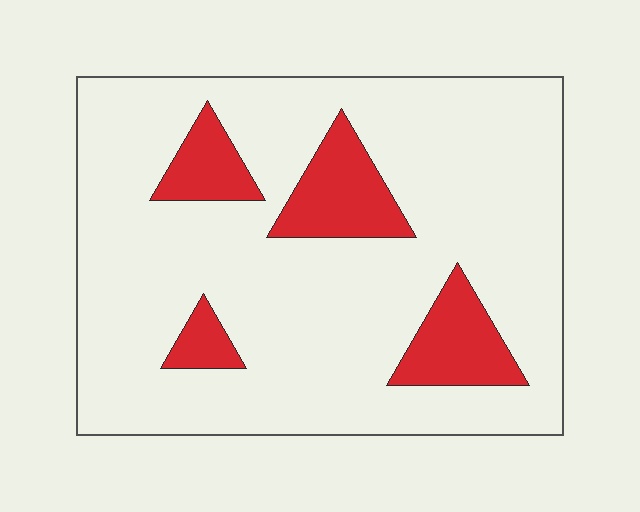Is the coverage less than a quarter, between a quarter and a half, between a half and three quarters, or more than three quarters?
Less than a quarter.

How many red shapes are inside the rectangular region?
4.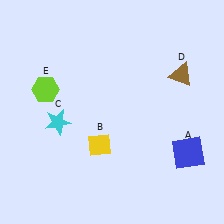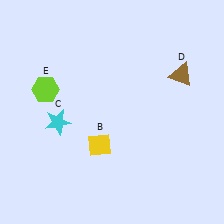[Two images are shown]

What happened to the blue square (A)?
The blue square (A) was removed in Image 2. It was in the bottom-right area of Image 1.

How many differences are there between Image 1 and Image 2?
There is 1 difference between the two images.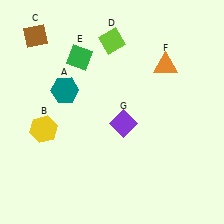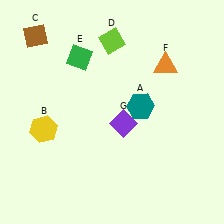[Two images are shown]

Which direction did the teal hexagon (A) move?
The teal hexagon (A) moved right.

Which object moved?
The teal hexagon (A) moved right.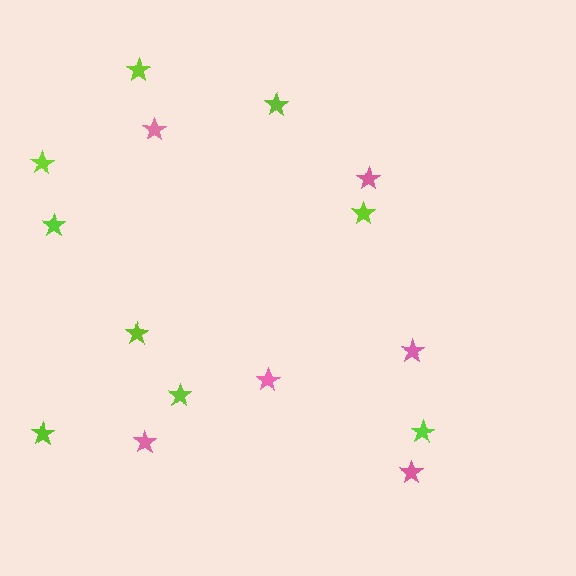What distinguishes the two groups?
There are 2 groups: one group of pink stars (6) and one group of lime stars (9).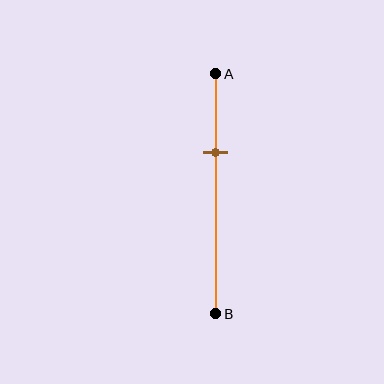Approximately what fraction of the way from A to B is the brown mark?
The brown mark is approximately 35% of the way from A to B.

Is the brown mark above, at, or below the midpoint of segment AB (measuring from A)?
The brown mark is above the midpoint of segment AB.